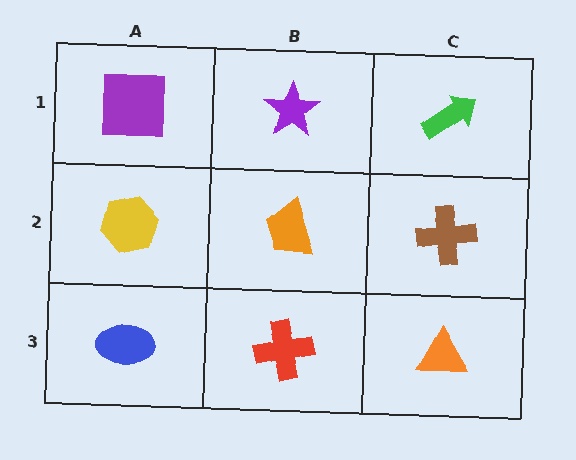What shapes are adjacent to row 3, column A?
A yellow hexagon (row 2, column A), a red cross (row 3, column B).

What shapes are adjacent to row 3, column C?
A brown cross (row 2, column C), a red cross (row 3, column B).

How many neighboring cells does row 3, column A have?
2.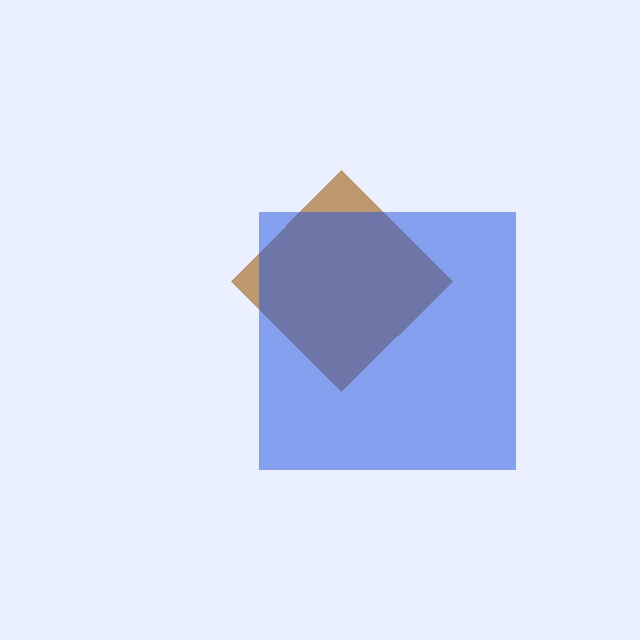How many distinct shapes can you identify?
There are 2 distinct shapes: a brown diamond, a blue square.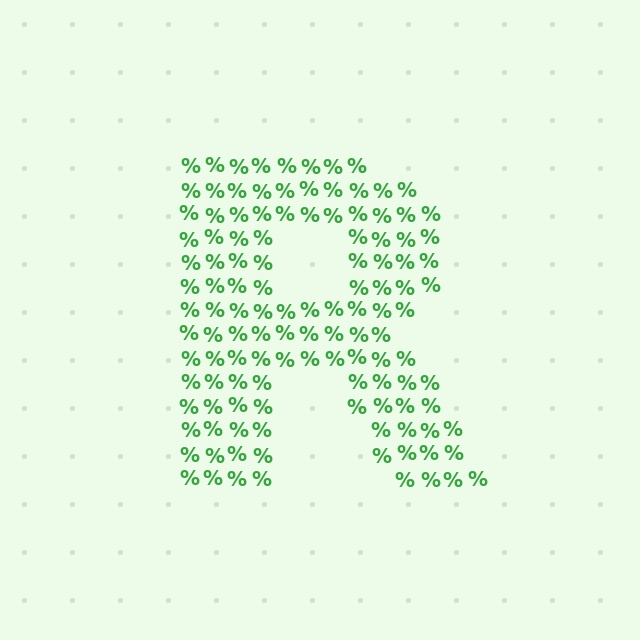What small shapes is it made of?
It is made of small percent signs.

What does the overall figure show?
The overall figure shows the letter R.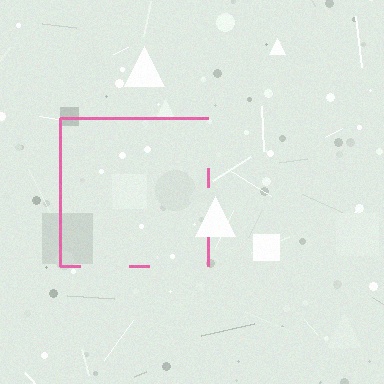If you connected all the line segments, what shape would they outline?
They would outline a square.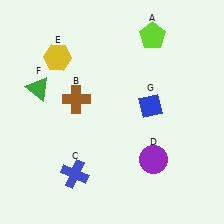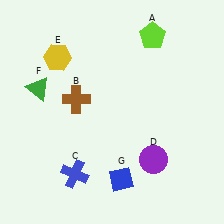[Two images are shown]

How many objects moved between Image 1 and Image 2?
1 object moved between the two images.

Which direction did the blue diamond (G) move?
The blue diamond (G) moved down.